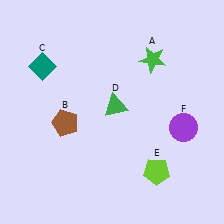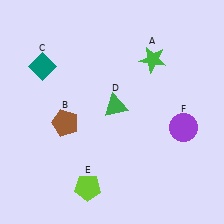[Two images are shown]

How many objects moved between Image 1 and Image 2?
1 object moved between the two images.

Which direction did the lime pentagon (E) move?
The lime pentagon (E) moved left.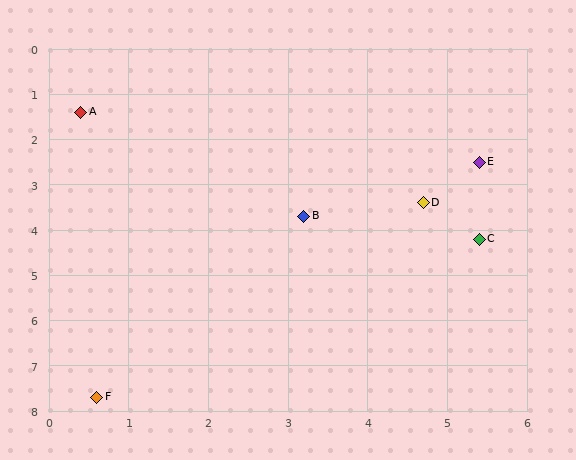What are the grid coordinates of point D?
Point D is at approximately (4.7, 3.4).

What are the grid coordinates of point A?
Point A is at approximately (0.4, 1.4).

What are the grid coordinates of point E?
Point E is at approximately (5.4, 2.5).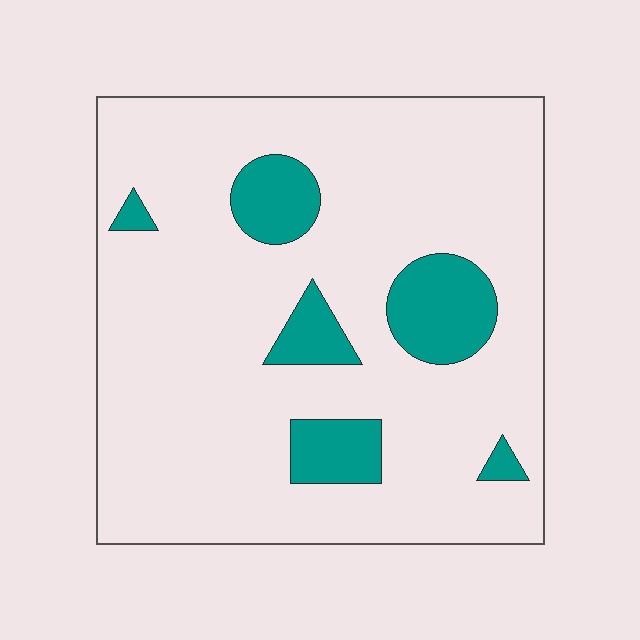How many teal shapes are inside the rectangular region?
6.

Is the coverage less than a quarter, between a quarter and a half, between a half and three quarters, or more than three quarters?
Less than a quarter.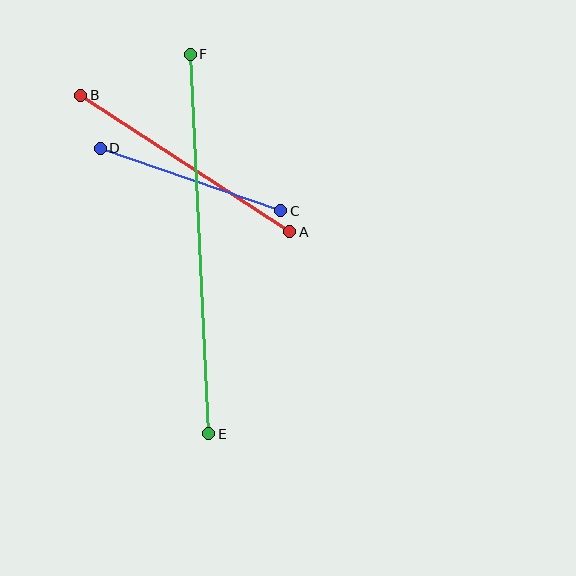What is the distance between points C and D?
The distance is approximately 191 pixels.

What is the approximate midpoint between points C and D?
The midpoint is at approximately (191, 179) pixels.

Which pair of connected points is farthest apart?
Points E and F are farthest apart.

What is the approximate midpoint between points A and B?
The midpoint is at approximately (185, 163) pixels.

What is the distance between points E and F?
The distance is approximately 380 pixels.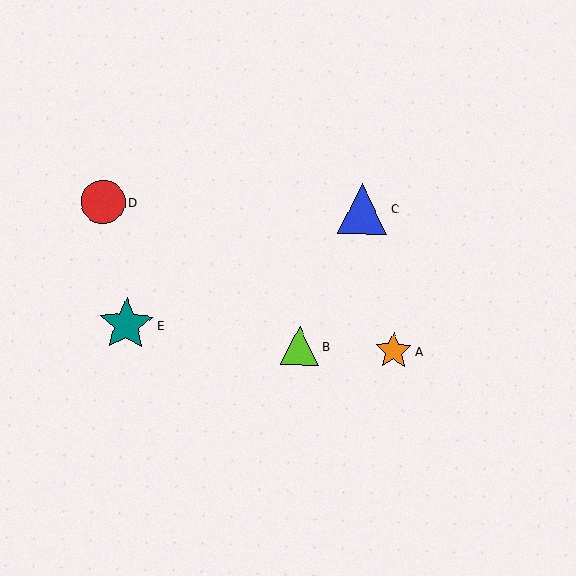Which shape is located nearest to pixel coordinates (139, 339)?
The teal star (labeled E) at (126, 325) is nearest to that location.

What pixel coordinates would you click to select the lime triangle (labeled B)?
Click at (300, 346) to select the lime triangle B.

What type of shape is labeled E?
Shape E is a teal star.